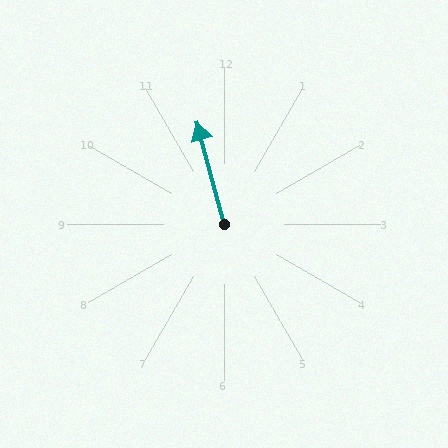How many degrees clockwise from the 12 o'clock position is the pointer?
Approximately 345 degrees.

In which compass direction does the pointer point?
North.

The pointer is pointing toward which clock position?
Roughly 12 o'clock.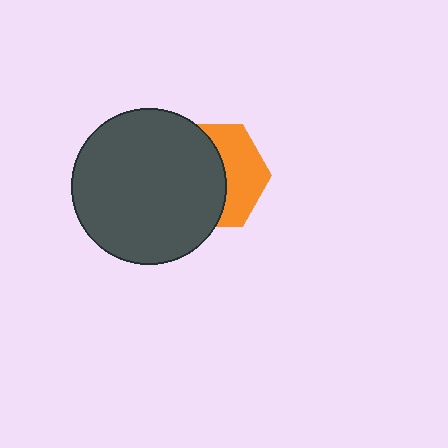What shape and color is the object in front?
The object in front is a dark gray circle.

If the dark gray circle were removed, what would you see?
You would see the complete orange hexagon.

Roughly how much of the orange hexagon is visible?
A small part of it is visible (roughly 42%).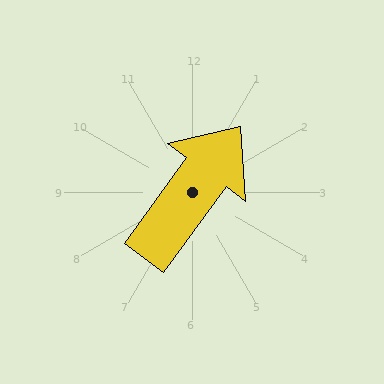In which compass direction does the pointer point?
Northeast.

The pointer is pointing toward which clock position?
Roughly 1 o'clock.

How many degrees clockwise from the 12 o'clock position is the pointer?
Approximately 36 degrees.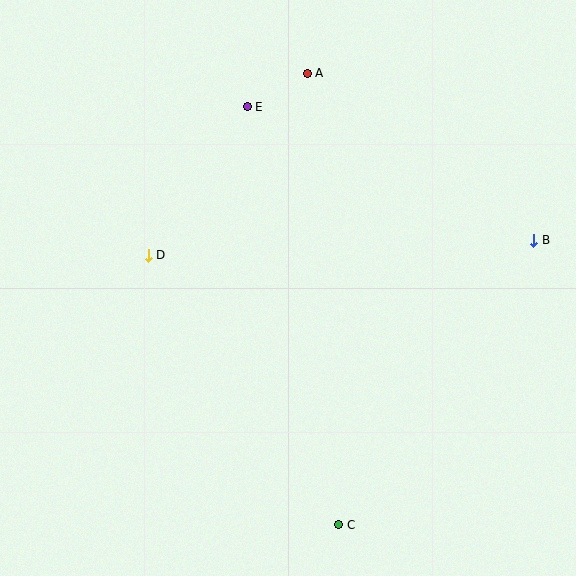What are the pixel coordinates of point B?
Point B is at (534, 240).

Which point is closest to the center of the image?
Point D at (148, 255) is closest to the center.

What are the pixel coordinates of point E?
Point E is at (247, 107).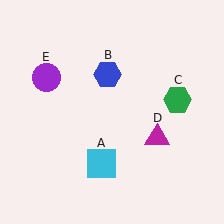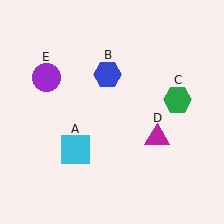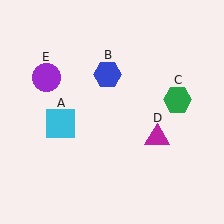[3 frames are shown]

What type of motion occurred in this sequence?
The cyan square (object A) rotated clockwise around the center of the scene.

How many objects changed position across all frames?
1 object changed position: cyan square (object A).